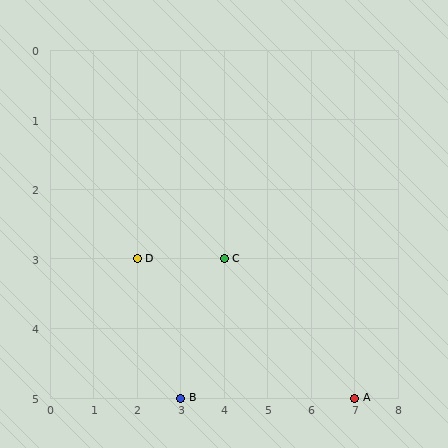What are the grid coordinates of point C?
Point C is at grid coordinates (4, 3).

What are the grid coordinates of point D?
Point D is at grid coordinates (2, 3).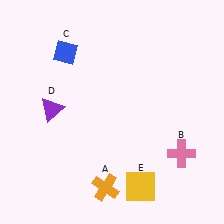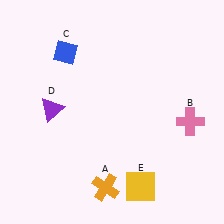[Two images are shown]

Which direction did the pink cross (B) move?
The pink cross (B) moved up.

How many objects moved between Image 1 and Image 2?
1 object moved between the two images.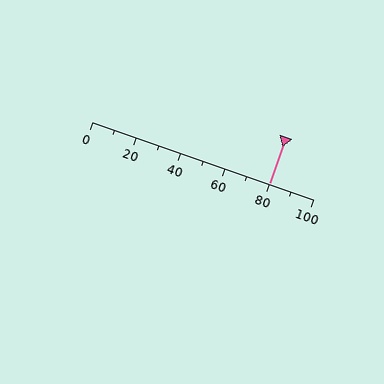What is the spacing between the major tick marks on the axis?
The major ticks are spaced 20 apart.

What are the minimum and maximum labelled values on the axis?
The axis runs from 0 to 100.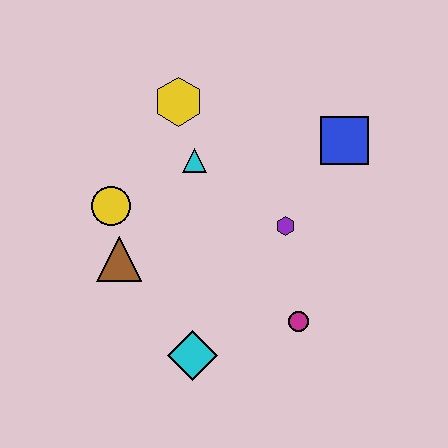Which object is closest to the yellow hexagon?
The cyan triangle is closest to the yellow hexagon.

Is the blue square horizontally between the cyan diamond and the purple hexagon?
No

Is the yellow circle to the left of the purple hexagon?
Yes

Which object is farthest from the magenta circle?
The yellow hexagon is farthest from the magenta circle.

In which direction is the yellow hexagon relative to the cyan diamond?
The yellow hexagon is above the cyan diamond.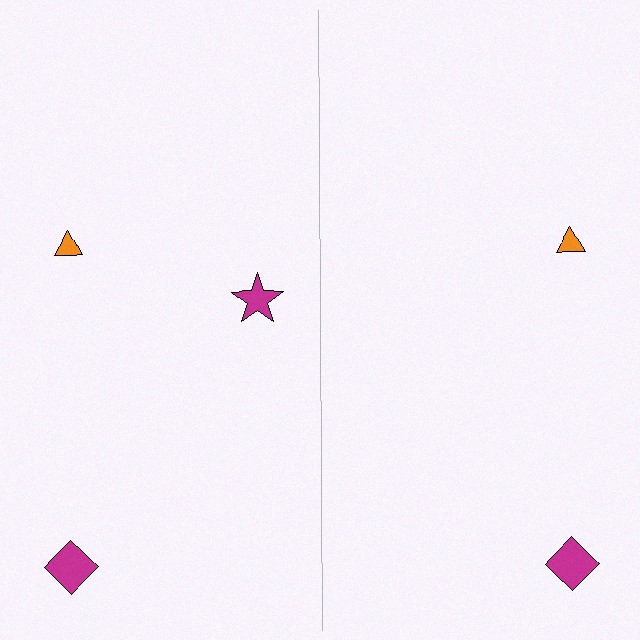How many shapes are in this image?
There are 5 shapes in this image.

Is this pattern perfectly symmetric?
No, the pattern is not perfectly symmetric. A magenta star is missing from the right side.